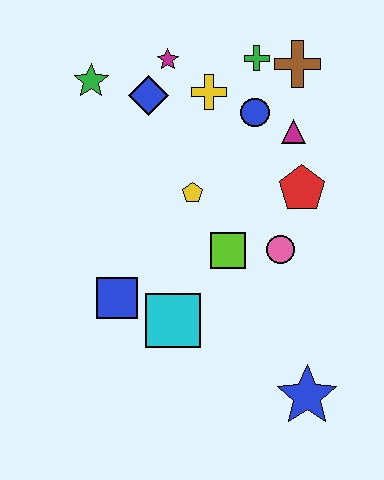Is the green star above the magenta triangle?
Yes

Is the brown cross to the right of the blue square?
Yes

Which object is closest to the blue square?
The cyan square is closest to the blue square.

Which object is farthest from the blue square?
The brown cross is farthest from the blue square.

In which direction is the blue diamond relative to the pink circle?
The blue diamond is above the pink circle.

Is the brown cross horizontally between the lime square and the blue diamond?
No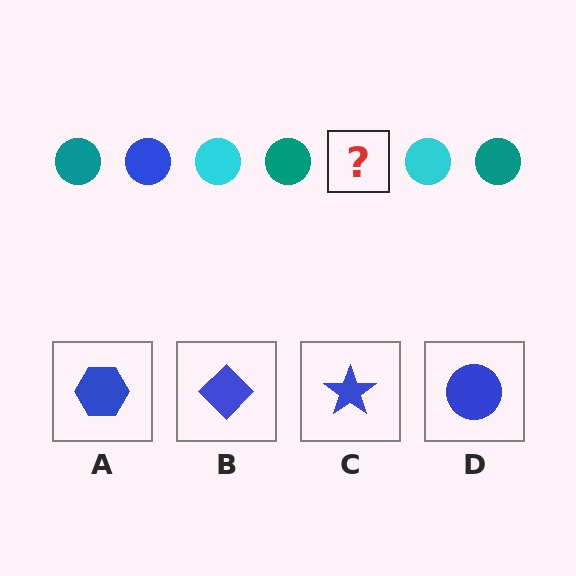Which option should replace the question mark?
Option D.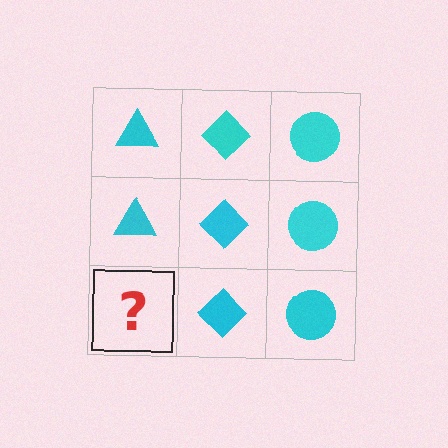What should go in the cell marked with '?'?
The missing cell should contain a cyan triangle.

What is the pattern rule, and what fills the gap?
The rule is that each column has a consistent shape. The gap should be filled with a cyan triangle.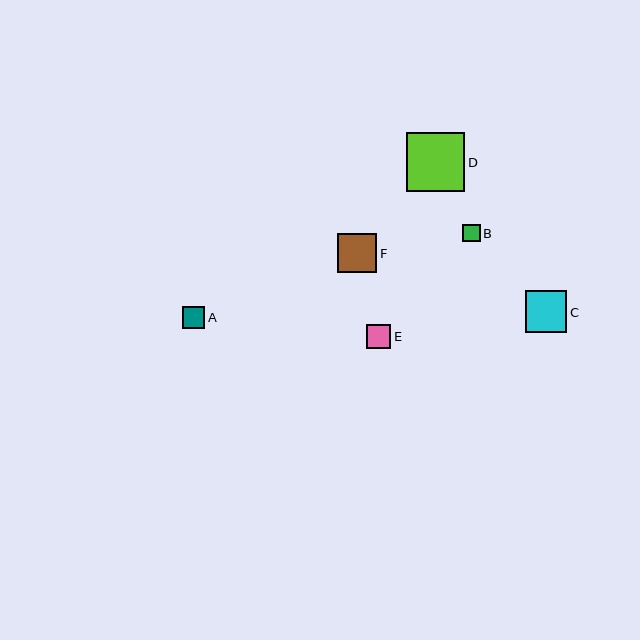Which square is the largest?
Square D is the largest with a size of approximately 58 pixels.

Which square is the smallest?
Square B is the smallest with a size of approximately 18 pixels.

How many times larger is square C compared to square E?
Square C is approximately 1.7 times the size of square E.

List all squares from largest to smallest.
From largest to smallest: D, C, F, E, A, B.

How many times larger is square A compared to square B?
Square A is approximately 1.2 times the size of square B.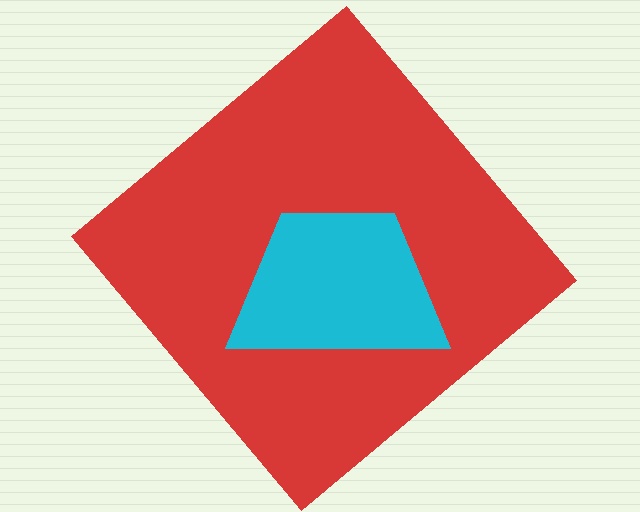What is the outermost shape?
The red diamond.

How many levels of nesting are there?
2.